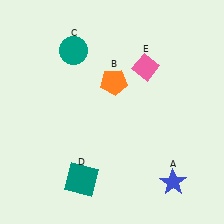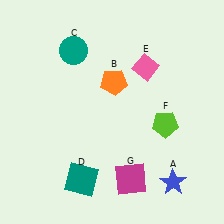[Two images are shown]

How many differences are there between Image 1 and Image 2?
There are 2 differences between the two images.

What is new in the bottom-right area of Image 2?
A magenta square (G) was added in the bottom-right area of Image 2.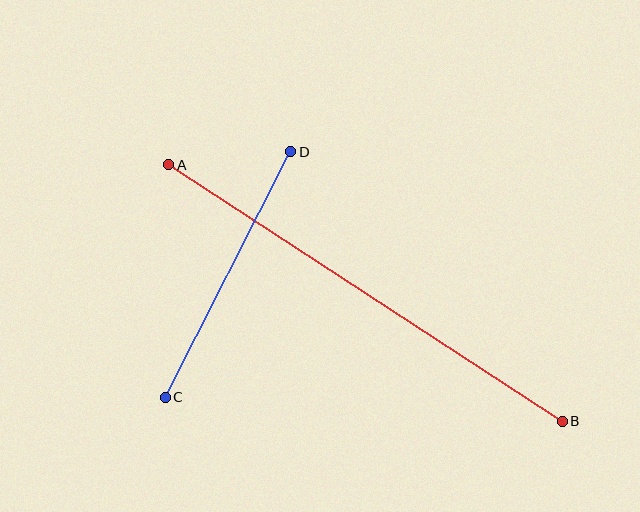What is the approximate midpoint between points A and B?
The midpoint is at approximately (365, 293) pixels.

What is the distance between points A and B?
The distance is approximately 470 pixels.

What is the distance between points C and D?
The distance is approximately 276 pixels.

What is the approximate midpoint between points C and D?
The midpoint is at approximately (228, 275) pixels.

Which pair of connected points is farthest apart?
Points A and B are farthest apart.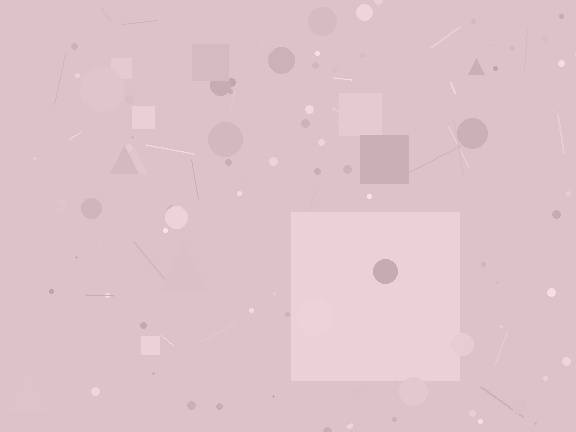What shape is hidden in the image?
A square is hidden in the image.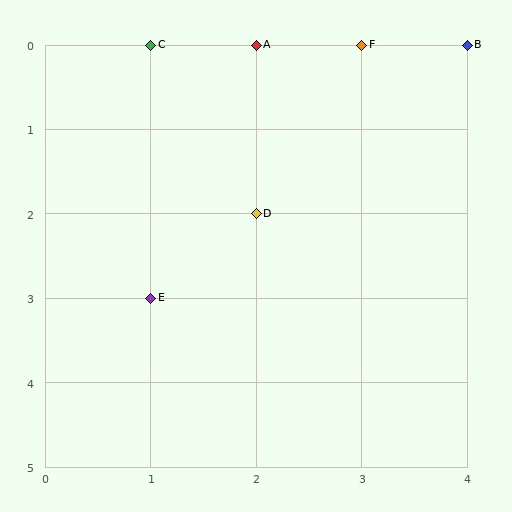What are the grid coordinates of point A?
Point A is at grid coordinates (2, 0).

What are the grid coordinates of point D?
Point D is at grid coordinates (2, 2).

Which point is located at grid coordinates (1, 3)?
Point E is at (1, 3).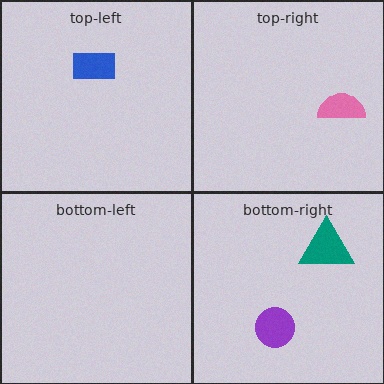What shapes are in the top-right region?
The pink semicircle.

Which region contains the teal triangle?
The bottom-right region.